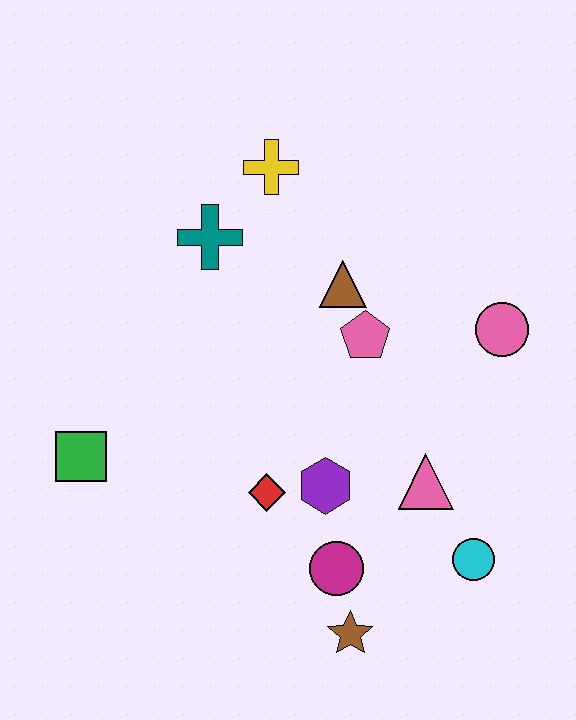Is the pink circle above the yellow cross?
No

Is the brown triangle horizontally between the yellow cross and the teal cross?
No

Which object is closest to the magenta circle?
The brown star is closest to the magenta circle.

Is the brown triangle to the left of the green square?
No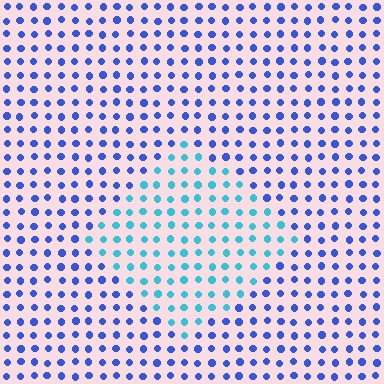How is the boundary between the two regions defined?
The boundary is defined purely by a slight shift in hue (about 41 degrees). Spacing, size, and orientation are identical on both sides.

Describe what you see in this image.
The image is filled with small blue elements in a uniform arrangement. A diamond-shaped region is visible where the elements are tinted to a slightly different hue, forming a subtle color boundary.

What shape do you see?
I see a diamond.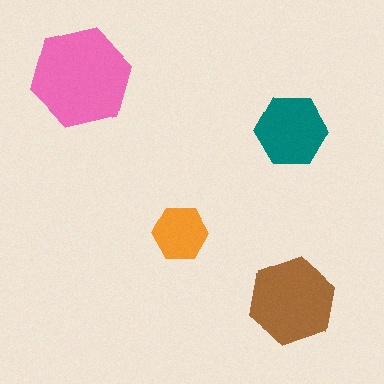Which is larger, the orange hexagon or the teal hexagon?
The teal one.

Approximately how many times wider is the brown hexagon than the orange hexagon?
About 1.5 times wider.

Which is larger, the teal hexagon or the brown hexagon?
The brown one.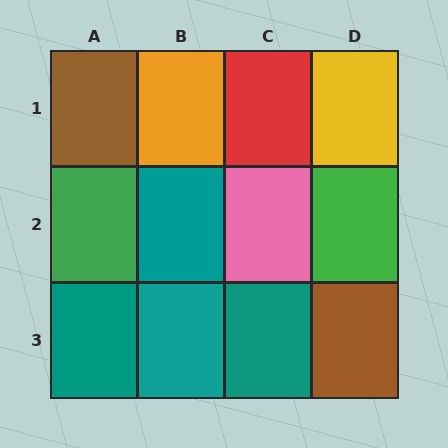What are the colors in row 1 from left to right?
Brown, orange, red, yellow.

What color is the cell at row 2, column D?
Green.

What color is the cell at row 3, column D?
Brown.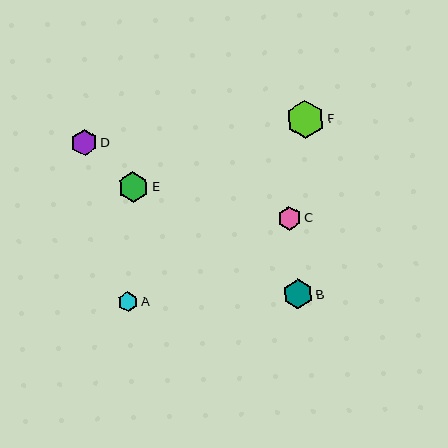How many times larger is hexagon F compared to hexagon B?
Hexagon F is approximately 1.3 times the size of hexagon B.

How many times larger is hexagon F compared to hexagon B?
Hexagon F is approximately 1.3 times the size of hexagon B.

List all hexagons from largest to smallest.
From largest to smallest: F, E, B, D, C, A.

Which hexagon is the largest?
Hexagon F is the largest with a size of approximately 38 pixels.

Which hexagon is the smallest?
Hexagon A is the smallest with a size of approximately 20 pixels.